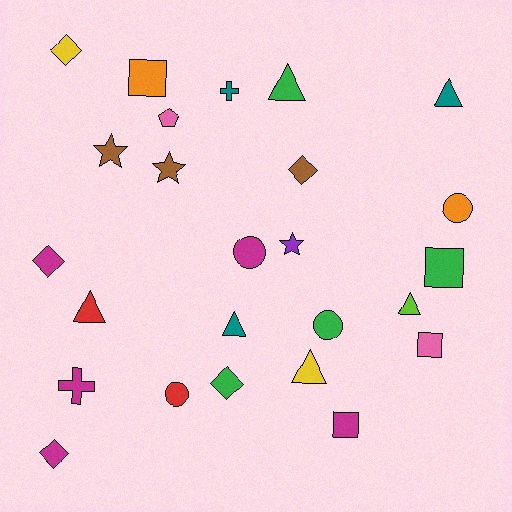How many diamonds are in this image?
There are 5 diamonds.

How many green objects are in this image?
There are 4 green objects.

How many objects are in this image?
There are 25 objects.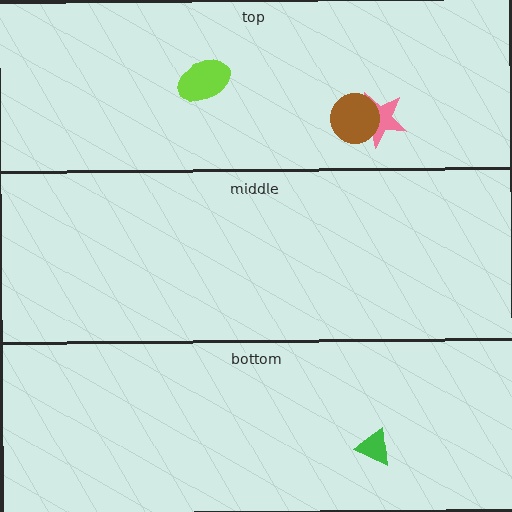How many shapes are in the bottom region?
1.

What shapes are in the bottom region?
The green triangle.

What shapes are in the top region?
The lime ellipse, the pink star, the brown circle.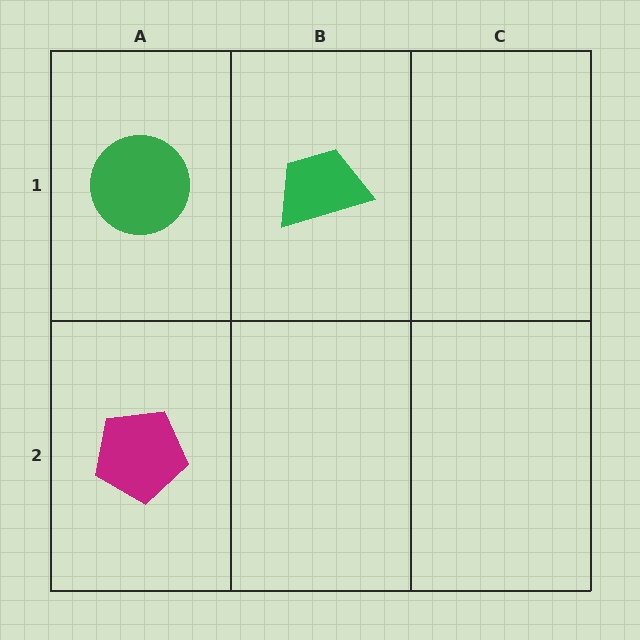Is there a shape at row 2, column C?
No, that cell is empty.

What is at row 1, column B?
A green trapezoid.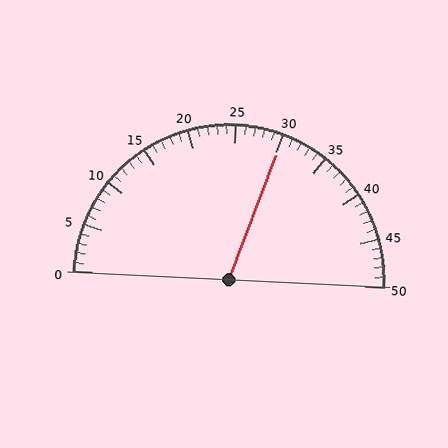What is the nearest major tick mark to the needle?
The nearest major tick mark is 30.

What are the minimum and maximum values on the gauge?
The gauge ranges from 0 to 50.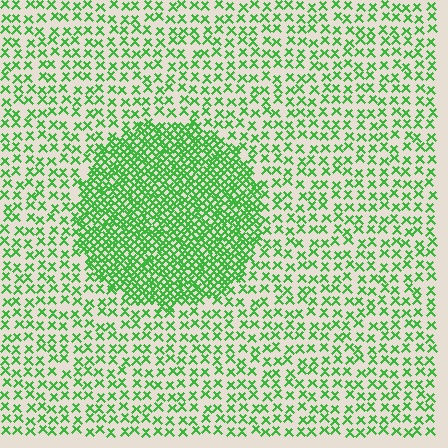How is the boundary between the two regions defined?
The boundary is defined by a change in element density (approximately 2.7x ratio). All elements are the same color, size, and shape.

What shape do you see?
I see a circle.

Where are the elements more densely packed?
The elements are more densely packed inside the circle boundary.